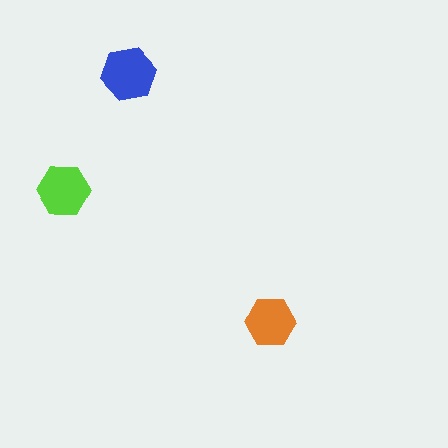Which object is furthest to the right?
The orange hexagon is rightmost.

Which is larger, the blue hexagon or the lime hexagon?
The blue one.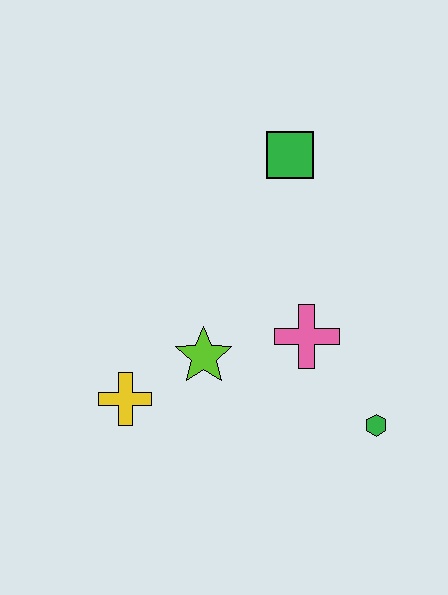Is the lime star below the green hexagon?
No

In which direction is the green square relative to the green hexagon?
The green square is above the green hexagon.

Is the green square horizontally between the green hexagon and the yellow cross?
Yes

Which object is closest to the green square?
The pink cross is closest to the green square.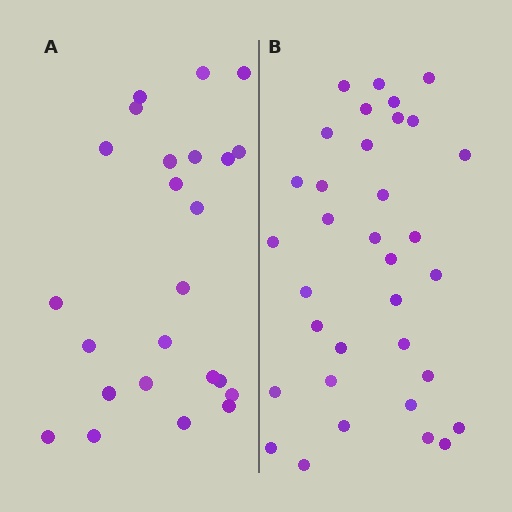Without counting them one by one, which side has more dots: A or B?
Region B (the right region) has more dots.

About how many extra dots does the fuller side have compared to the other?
Region B has roughly 10 or so more dots than region A.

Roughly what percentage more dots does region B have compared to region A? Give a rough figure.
About 40% more.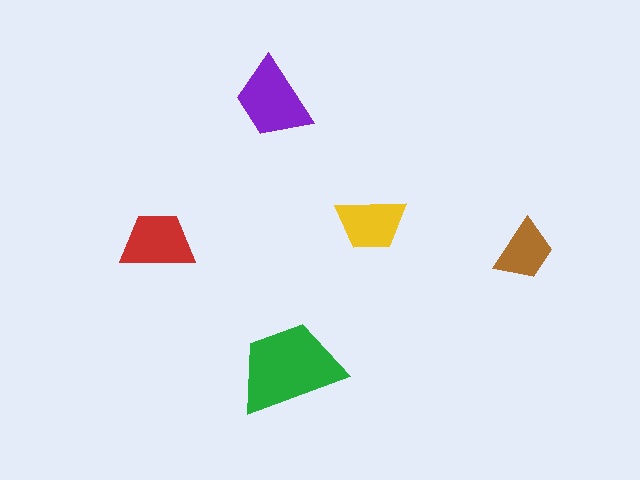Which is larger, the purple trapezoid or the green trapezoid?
The green one.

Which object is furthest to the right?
The brown trapezoid is rightmost.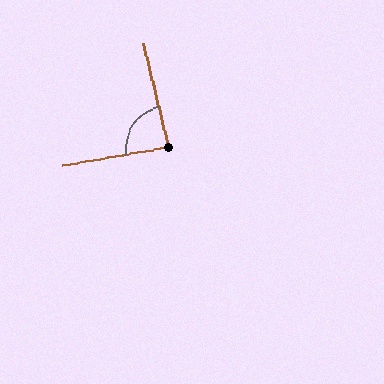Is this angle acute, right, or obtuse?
It is approximately a right angle.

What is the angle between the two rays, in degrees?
Approximately 86 degrees.